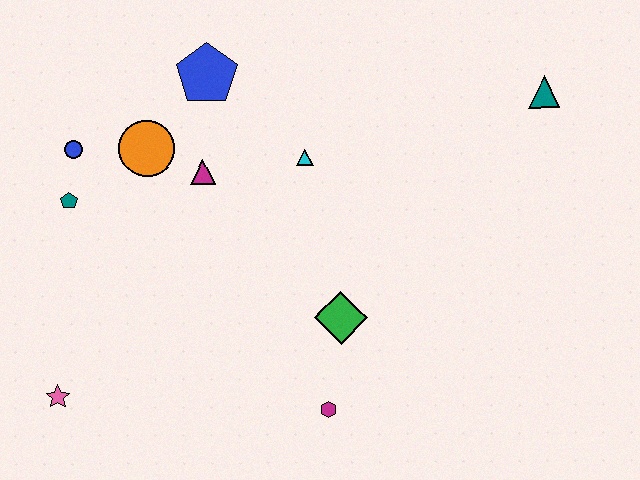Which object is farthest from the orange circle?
The teal triangle is farthest from the orange circle.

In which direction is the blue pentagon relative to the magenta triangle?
The blue pentagon is above the magenta triangle.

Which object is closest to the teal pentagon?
The blue circle is closest to the teal pentagon.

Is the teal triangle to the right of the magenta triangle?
Yes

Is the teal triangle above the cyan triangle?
Yes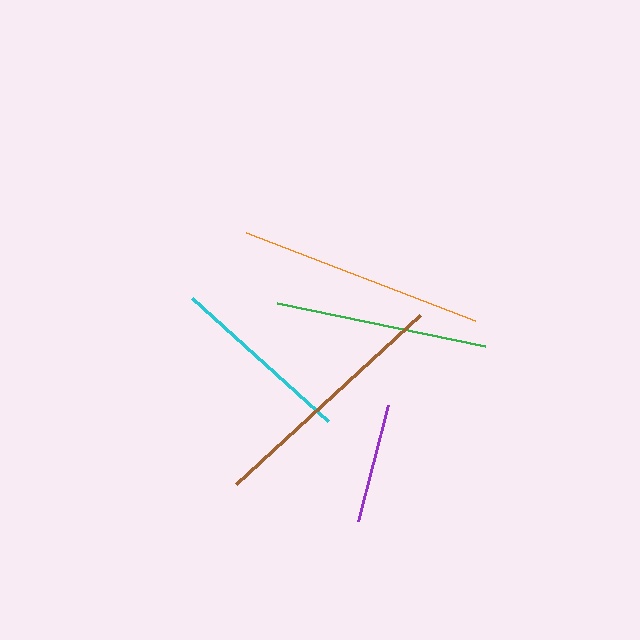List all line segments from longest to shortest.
From longest to shortest: brown, orange, green, cyan, purple.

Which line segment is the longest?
The brown line is the longest at approximately 249 pixels.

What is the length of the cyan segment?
The cyan segment is approximately 184 pixels long.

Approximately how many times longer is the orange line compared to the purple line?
The orange line is approximately 2.0 times the length of the purple line.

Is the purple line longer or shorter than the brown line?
The brown line is longer than the purple line.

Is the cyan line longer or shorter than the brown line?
The brown line is longer than the cyan line.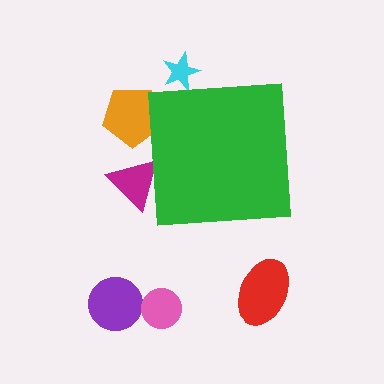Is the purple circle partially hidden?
No, the purple circle is fully visible.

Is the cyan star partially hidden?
Yes, the cyan star is partially hidden behind the green square.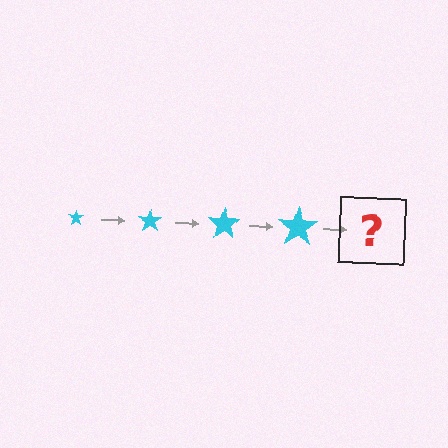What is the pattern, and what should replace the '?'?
The pattern is that the star gets progressively larger each step. The '?' should be a cyan star, larger than the previous one.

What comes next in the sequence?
The next element should be a cyan star, larger than the previous one.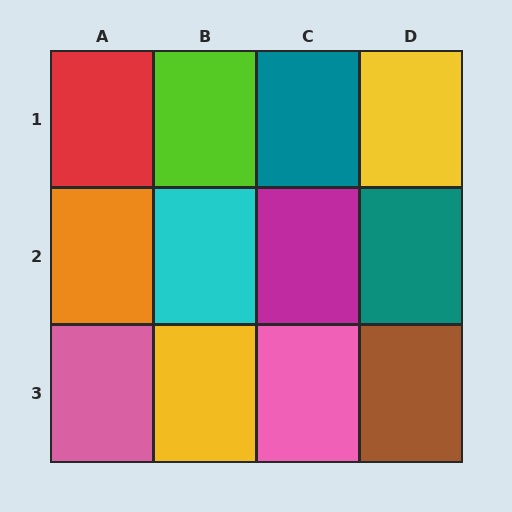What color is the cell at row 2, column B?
Cyan.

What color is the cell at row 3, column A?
Pink.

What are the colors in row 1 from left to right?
Red, lime, teal, yellow.